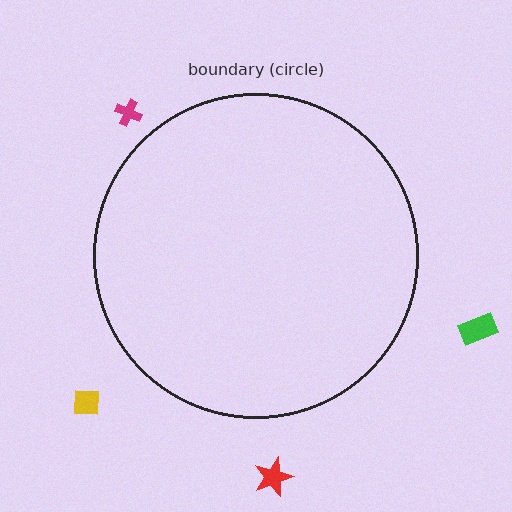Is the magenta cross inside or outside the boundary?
Outside.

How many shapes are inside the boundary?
0 inside, 4 outside.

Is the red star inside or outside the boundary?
Outside.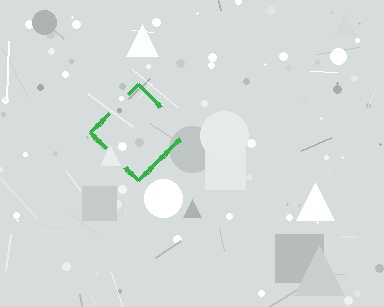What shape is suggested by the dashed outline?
The dashed outline suggests a diamond.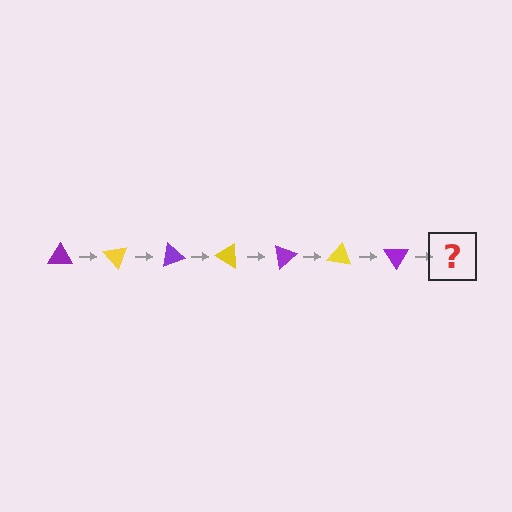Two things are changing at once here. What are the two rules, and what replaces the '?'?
The two rules are that it rotates 50 degrees each step and the color cycles through purple and yellow. The '?' should be a yellow triangle, rotated 350 degrees from the start.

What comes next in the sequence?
The next element should be a yellow triangle, rotated 350 degrees from the start.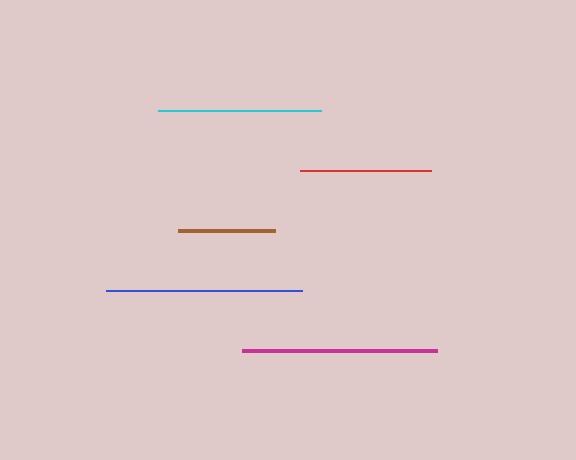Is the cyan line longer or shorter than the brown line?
The cyan line is longer than the brown line.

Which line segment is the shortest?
The brown line is the shortest at approximately 98 pixels.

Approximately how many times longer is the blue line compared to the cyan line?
The blue line is approximately 1.2 times the length of the cyan line.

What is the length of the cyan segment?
The cyan segment is approximately 163 pixels long.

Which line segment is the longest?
The magenta line is the longest at approximately 195 pixels.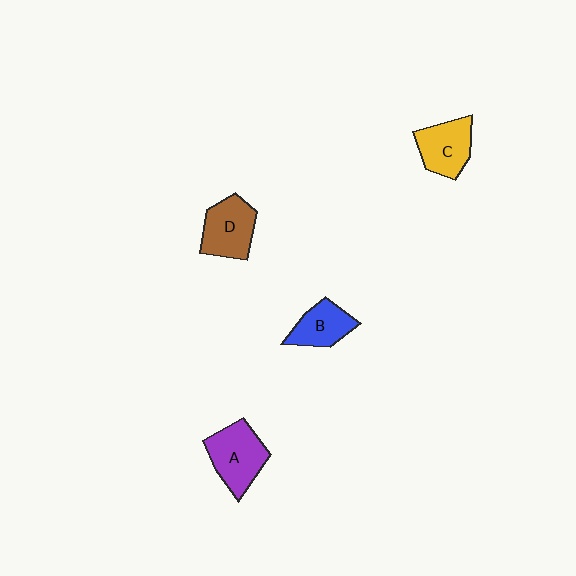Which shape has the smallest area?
Shape B (blue).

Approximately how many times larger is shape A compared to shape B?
Approximately 1.4 times.